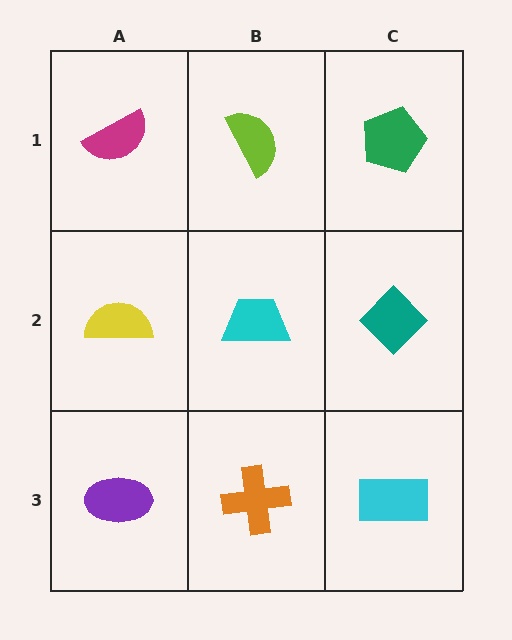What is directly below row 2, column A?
A purple ellipse.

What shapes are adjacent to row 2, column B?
A lime semicircle (row 1, column B), an orange cross (row 3, column B), a yellow semicircle (row 2, column A), a teal diamond (row 2, column C).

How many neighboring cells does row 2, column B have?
4.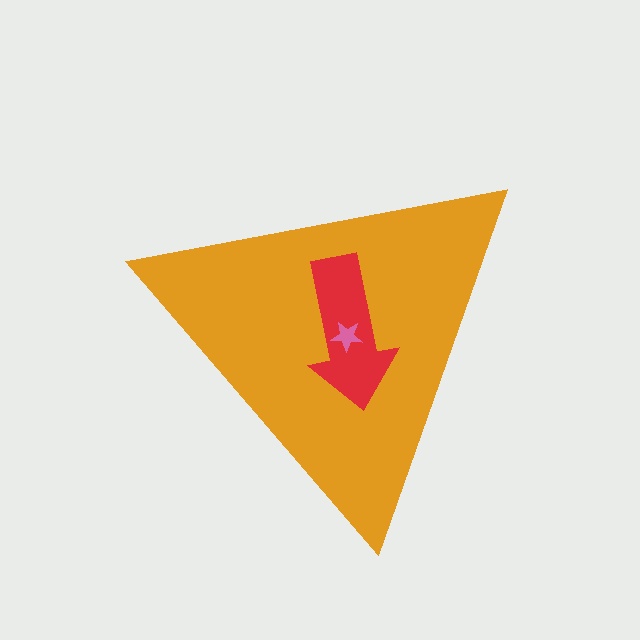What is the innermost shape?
The pink star.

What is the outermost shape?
The orange triangle.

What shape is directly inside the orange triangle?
The red arrow.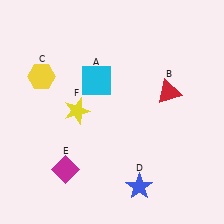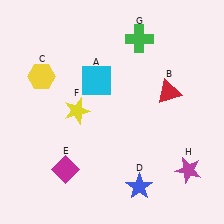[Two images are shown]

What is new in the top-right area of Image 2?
A green cross (G) was added in the top-right area of Image 2.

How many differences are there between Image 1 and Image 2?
There are 2 differences between the two images.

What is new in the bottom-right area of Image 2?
A magenta star (H) was added in the bottom-right area of Image 2.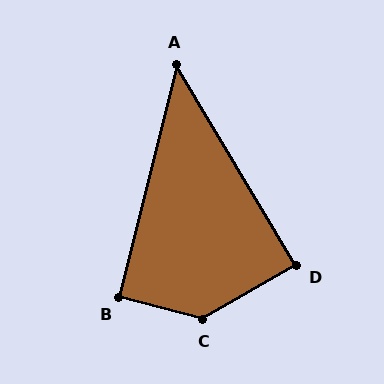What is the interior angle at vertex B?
Approximately 91 degrees (approximately right).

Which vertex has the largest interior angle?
C, at approximately 135 degrees.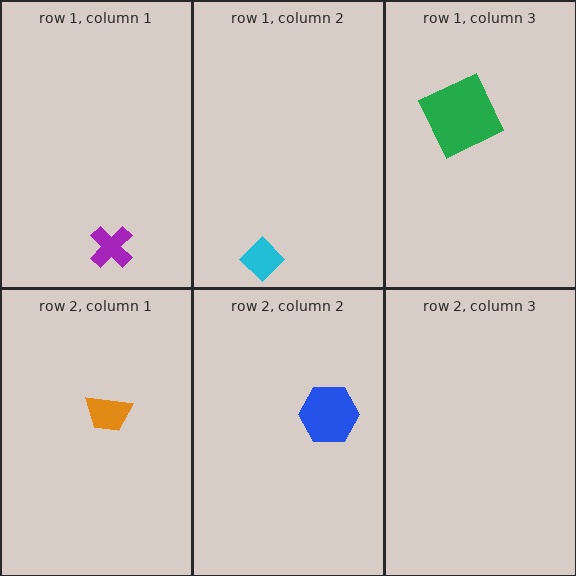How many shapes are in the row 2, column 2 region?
1.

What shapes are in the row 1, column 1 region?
The purple cross.